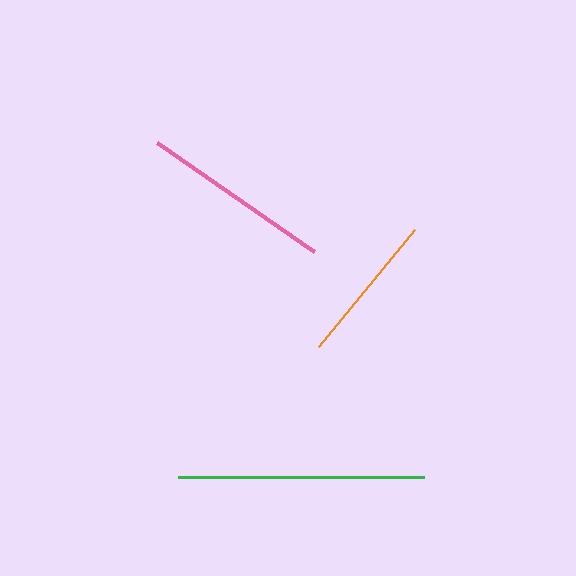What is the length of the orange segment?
The orange segment is approximately 152 pixels long.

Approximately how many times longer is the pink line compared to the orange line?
The pink line is approximately 1.3 times the length of the orange line.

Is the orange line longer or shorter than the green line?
The green line is longer than the orange line.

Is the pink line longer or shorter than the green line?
The green line is longer than the pink line.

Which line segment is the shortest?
The orange line is the shortest at approximately 152 pixels.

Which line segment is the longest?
The green line is the longest at approximately 247 pixels.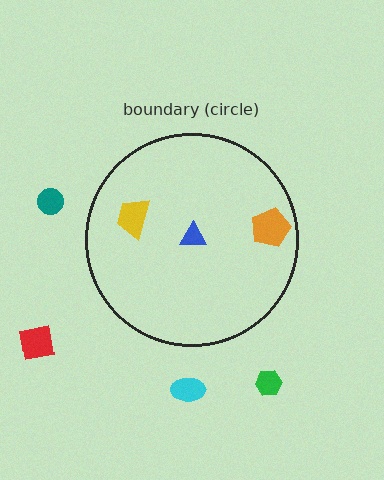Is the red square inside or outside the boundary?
Outside.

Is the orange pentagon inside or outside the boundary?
Inside.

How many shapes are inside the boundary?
3 inside, 4 outside.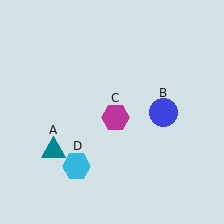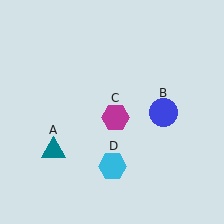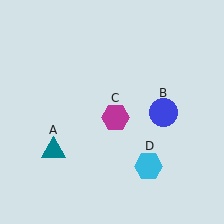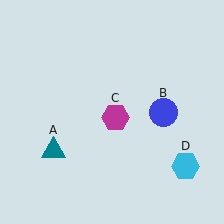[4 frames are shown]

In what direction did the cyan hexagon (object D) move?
The cyan hexagon (object D) moved right.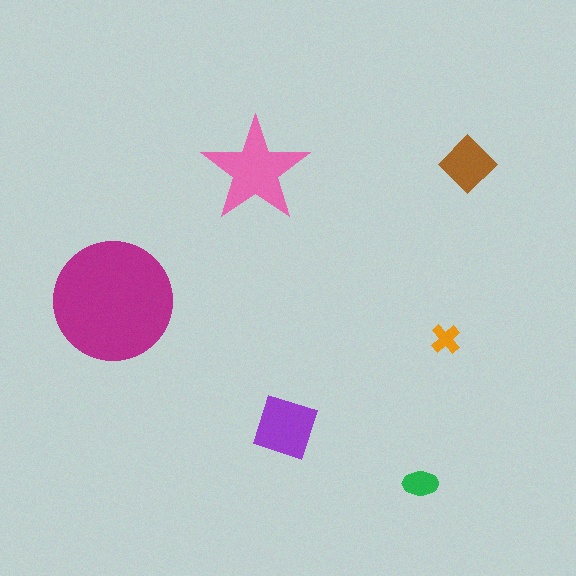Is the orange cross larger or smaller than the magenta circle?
Smaller.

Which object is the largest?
The magenta circle.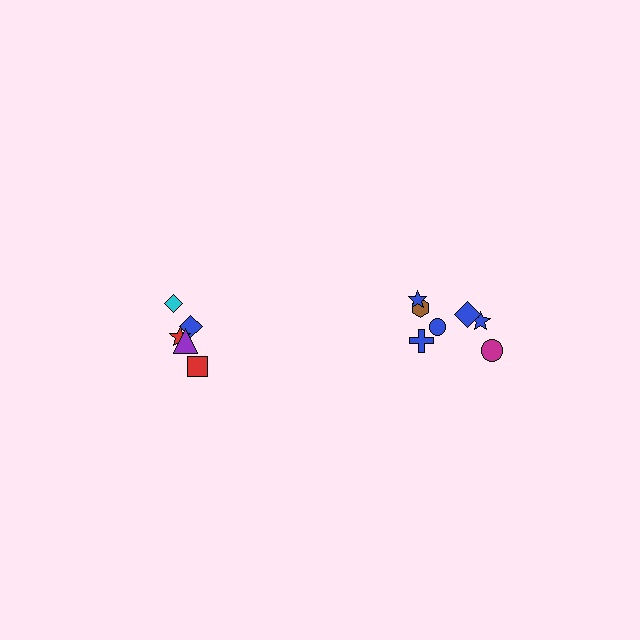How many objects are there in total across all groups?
There are 12 objects.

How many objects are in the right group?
There are 7 objects.